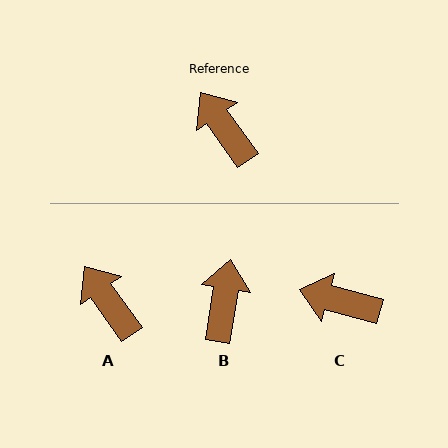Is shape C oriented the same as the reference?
No, it is off by about 40 degrees.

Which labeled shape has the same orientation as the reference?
A.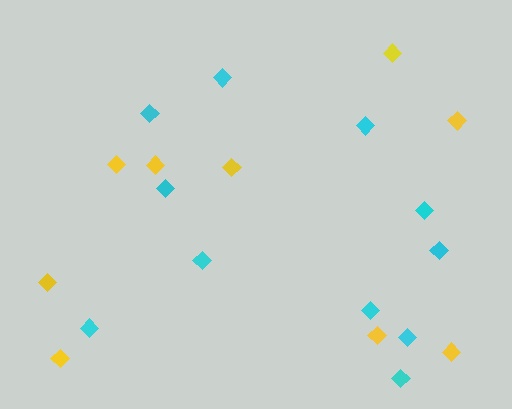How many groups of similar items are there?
There are 2 groups: one group of cyan diamonds (11) and one group of yellow diamonds (9).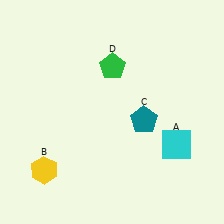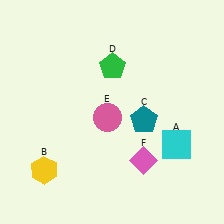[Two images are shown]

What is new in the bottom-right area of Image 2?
A pink diamond (F) was added in the bottom-right area of Image 2.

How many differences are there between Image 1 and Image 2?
There are 2 differences between the two images.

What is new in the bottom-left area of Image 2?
A pink circle (E) was added in the bottom-left area of Image 2.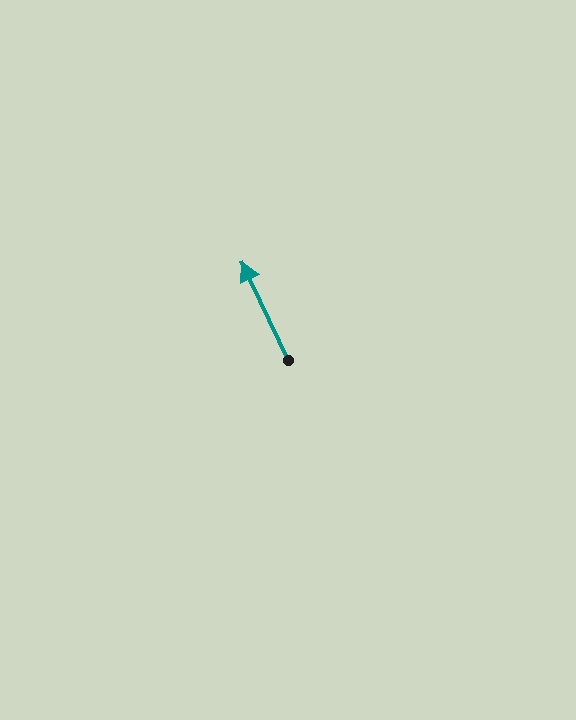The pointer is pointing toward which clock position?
Roughly 11 o'clock.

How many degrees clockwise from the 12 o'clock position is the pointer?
Approximately 335 degrees.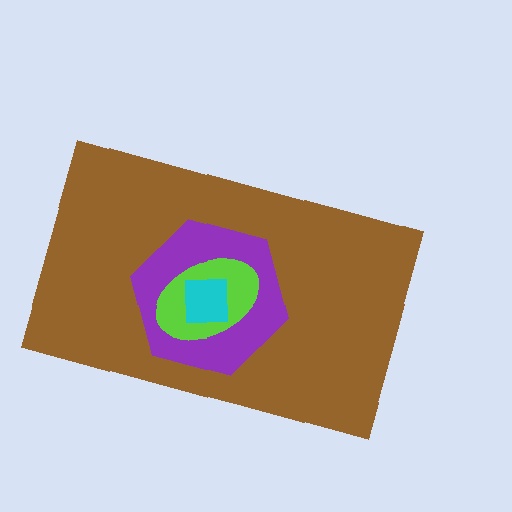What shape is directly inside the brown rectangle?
The purple hexagon.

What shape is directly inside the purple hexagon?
The lime ellipse.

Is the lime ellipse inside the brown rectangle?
Yes.